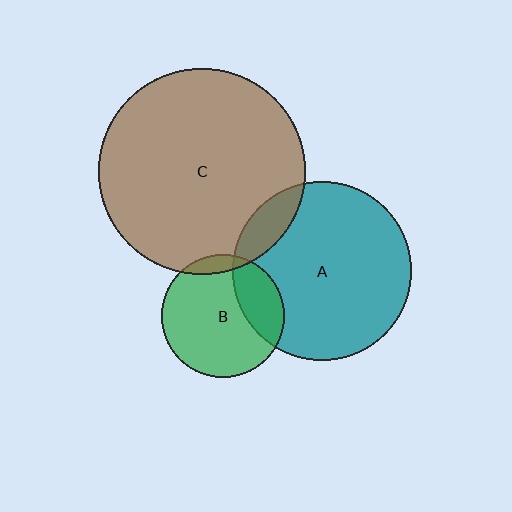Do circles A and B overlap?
Yes.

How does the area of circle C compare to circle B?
Approximately 2.8 times.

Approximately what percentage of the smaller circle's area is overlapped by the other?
Approximately 25%.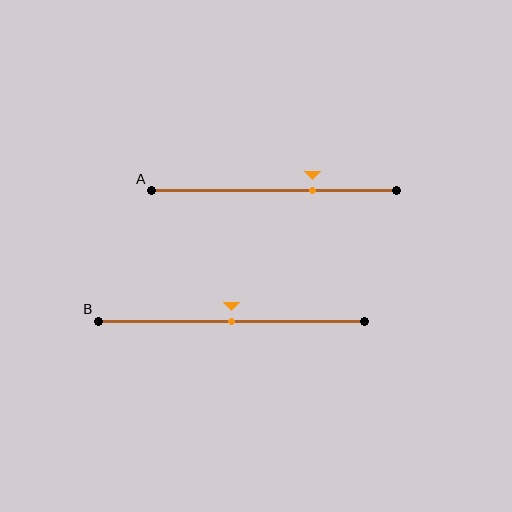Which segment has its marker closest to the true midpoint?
Segment B has its marker closest to the true midpoint.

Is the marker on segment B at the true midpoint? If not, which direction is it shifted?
Yes, the marker on segment B is at the true midpoint.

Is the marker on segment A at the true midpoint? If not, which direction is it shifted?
No, the marker on segment A is shifted to the right by about 16% of the segment length.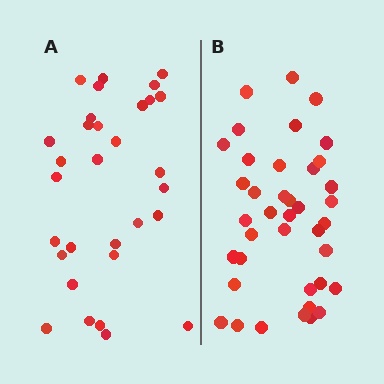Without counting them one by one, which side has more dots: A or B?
Region B (the right region) has more dots.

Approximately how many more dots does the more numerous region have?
Region B has roughly 8 or so more dots than region A.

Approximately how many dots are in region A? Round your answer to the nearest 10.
About 30 dots. (The exact count is 31, which rounds to 30.)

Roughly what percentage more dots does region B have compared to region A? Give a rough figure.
About 25% more.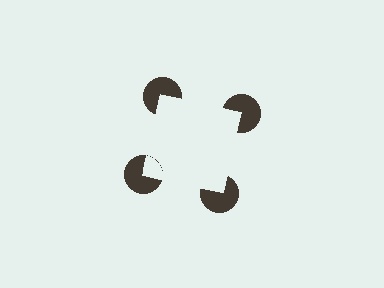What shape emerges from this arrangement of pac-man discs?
An illusory square — its edges are inferred from the aligned wedge cuts in the pac-man discs, not physically drawn.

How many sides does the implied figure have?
4 sides.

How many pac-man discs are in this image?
There are 4 — one at each vertex of the illusory square.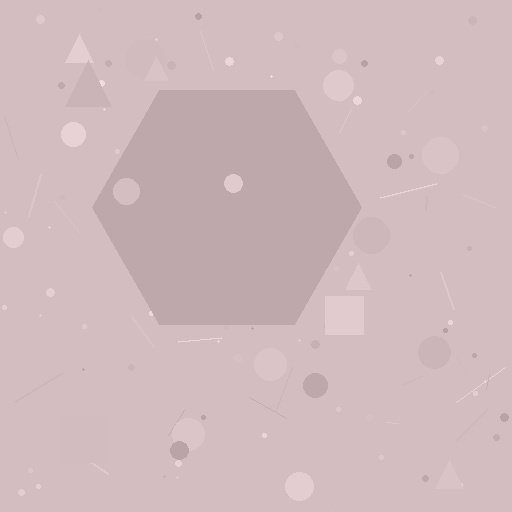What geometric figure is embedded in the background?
A hexagon is embedded in the background.